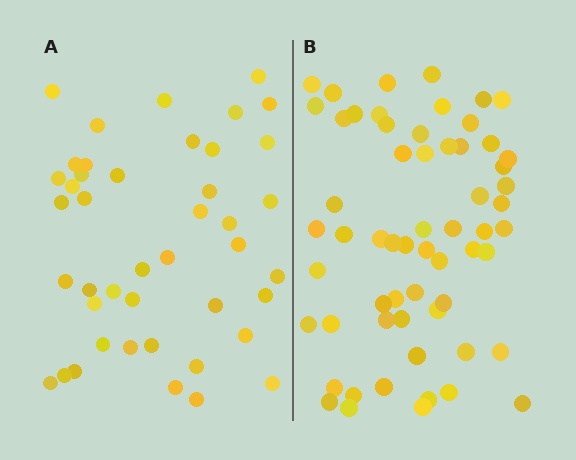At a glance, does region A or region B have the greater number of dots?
Region B (the right region) has more dots.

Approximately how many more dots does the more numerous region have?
Region B has approximately 15 more dots than region A.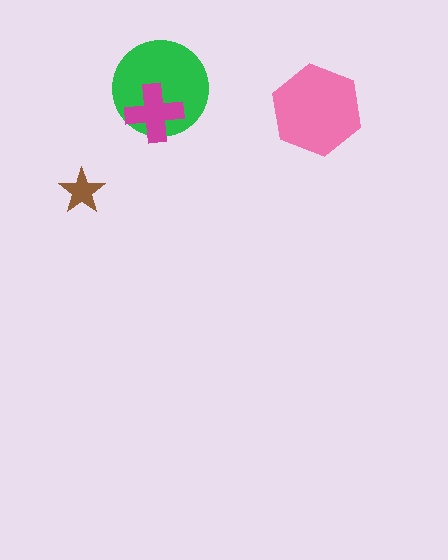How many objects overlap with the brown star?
0 objects overlap with the brown star.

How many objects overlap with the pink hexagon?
0 objects overlap with the pink hexagon.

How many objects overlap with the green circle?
1 object overlaps with the green circle.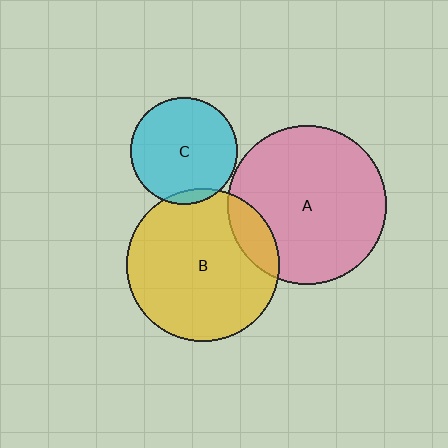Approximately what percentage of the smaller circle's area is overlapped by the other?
Approximately 5%.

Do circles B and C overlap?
Yes.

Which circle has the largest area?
Circle A (pink).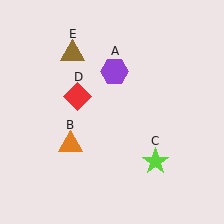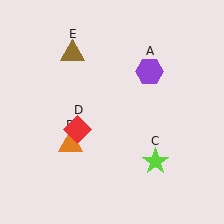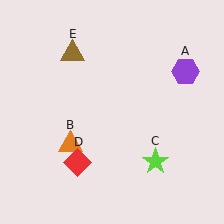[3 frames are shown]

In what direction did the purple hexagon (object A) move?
The purple hexagon (object A) moved right.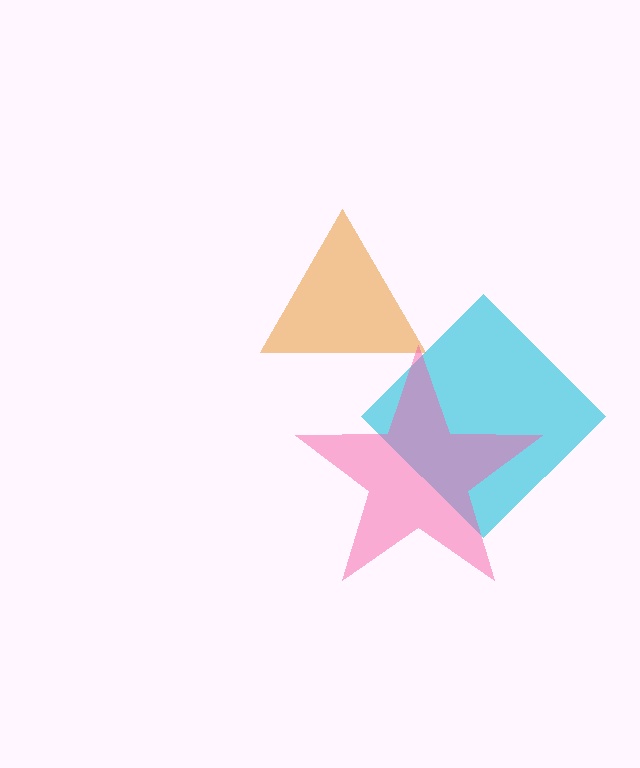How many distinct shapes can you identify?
There are 3 distinct shapes: a cyan diamond, an orange triangle, a pink star.